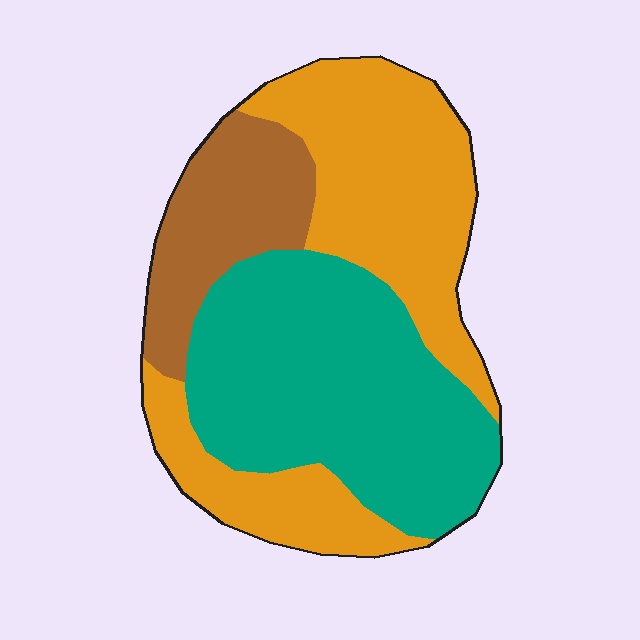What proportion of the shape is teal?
Teal covers 42% of the shape.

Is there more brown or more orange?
Orange.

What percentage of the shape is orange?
Orange covers roughly 40% of the shape.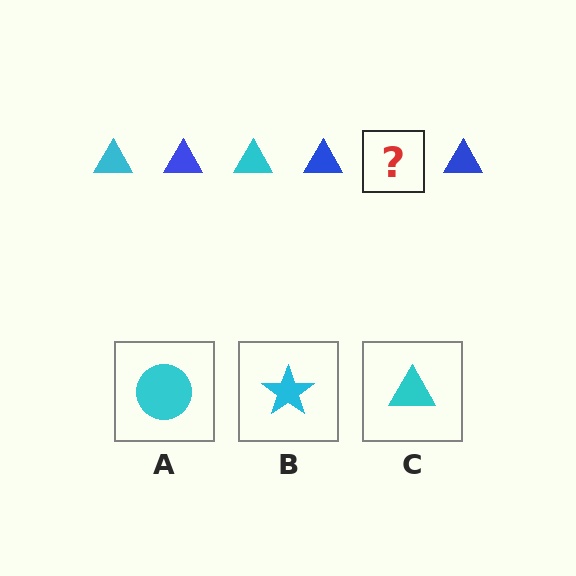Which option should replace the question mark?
Option C.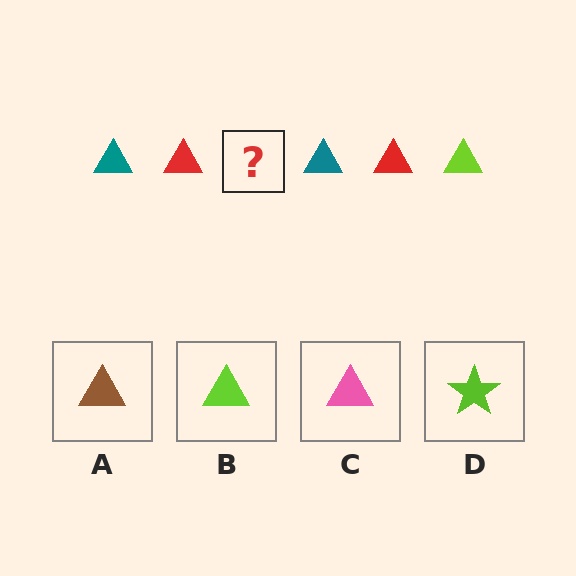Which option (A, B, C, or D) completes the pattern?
B.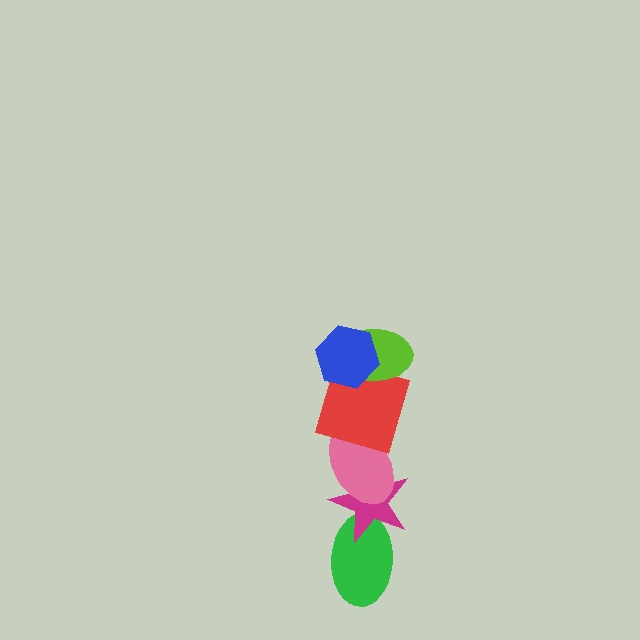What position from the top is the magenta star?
The magenta star is 5th from the top.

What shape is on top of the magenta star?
The pink ellipse is on top of the magenta star.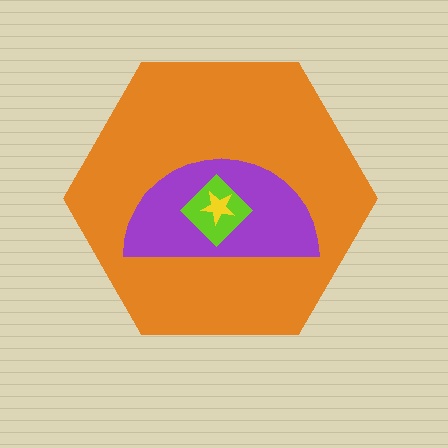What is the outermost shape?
The orange hexagon.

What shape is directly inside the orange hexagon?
The purple semicircle.